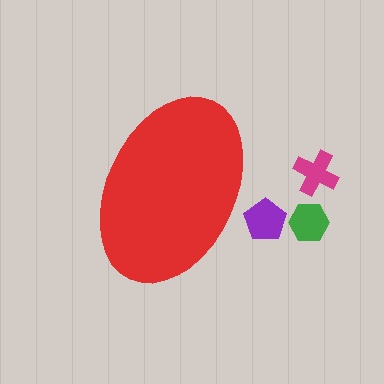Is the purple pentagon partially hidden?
Yes, the purple pentagon is partially hidden behind the red ellipse.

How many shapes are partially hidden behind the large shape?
1 shape is partially hidden.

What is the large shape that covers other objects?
A red ellipse.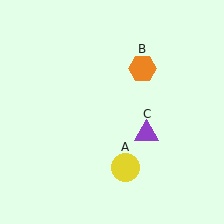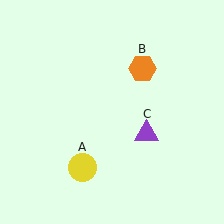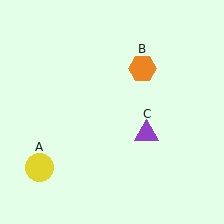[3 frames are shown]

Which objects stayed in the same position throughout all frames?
Orange hexagon (object B) and purple triangle (object C) remained stationary.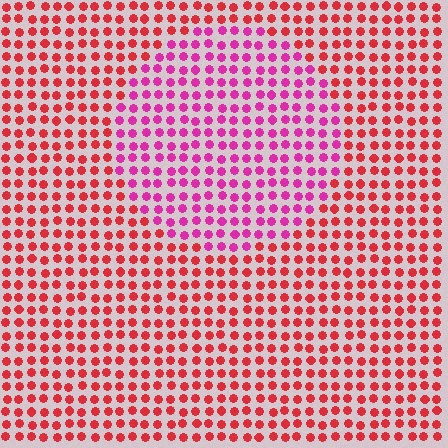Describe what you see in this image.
The image is filled with small red elements in a uniform arrangement. A circle-shaped region is visible where the elements are tinted to a slightly different hue, forming a subtle color boundary.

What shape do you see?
I see a circle.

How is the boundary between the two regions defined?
The boundary is defined purely by a slight shift in hue (about 38 degrees). Spacing, size, and orientation are identical on both sides.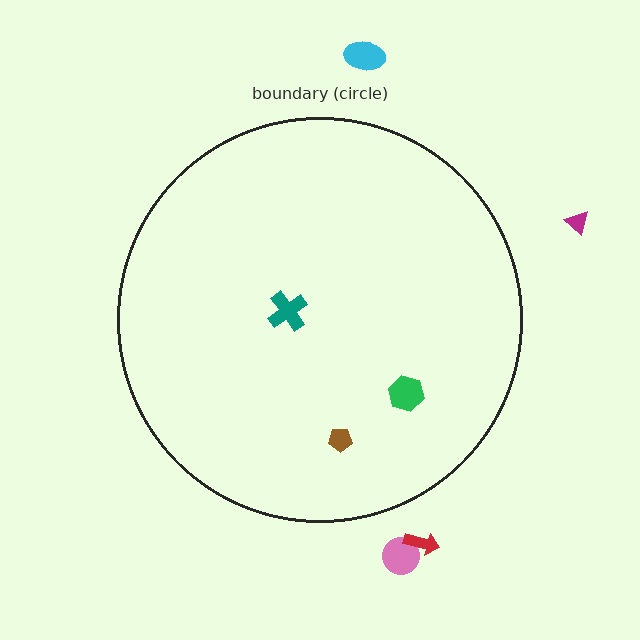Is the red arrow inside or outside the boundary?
Outside.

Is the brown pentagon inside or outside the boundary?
Inside.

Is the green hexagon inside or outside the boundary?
Inside.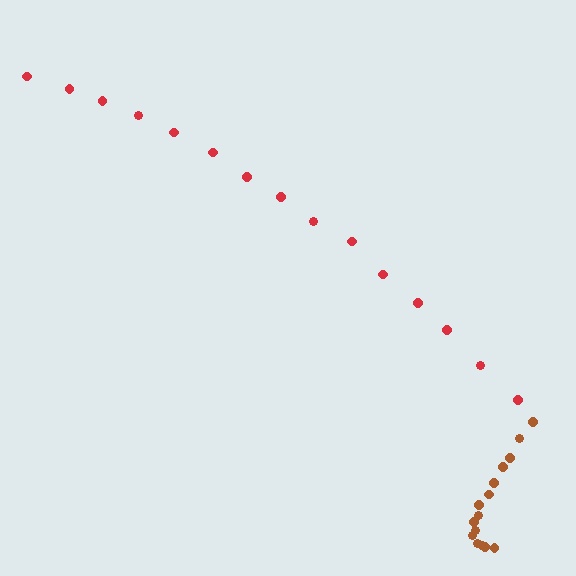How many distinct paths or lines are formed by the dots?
There are 2 distinct paths.